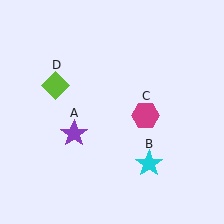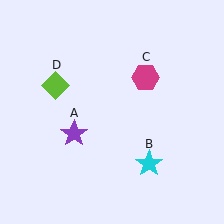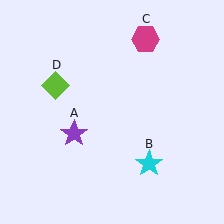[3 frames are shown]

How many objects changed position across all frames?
1 object changed position: magenta hexagon (object C).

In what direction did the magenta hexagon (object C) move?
The magenta hexagon (object C) moved up.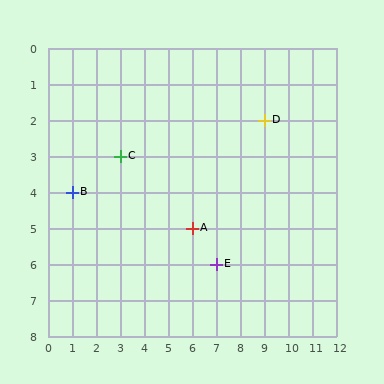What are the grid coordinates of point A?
Point A is at grid coordinates (6, 5).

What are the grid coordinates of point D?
Point D is at grid coordinates (9, 2).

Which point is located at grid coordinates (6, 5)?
Point A is at (6, 5).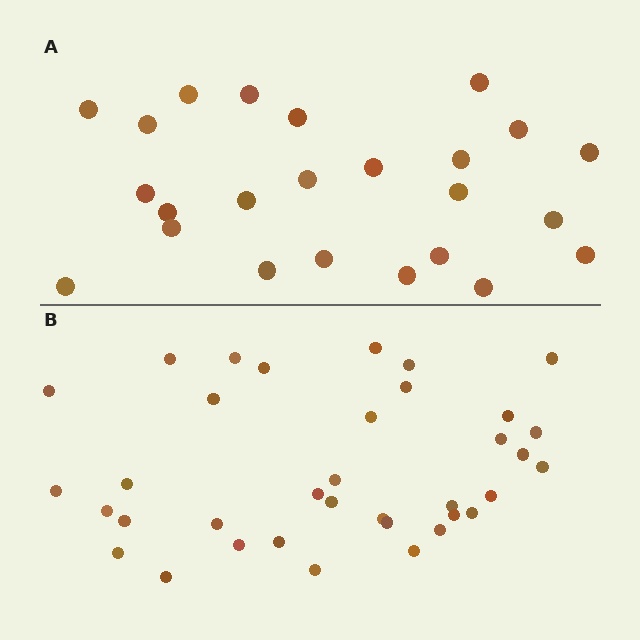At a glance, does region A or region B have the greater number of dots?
Region B (the bottom region) has more dots.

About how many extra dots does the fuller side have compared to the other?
Region B has roughly 12 or so more dots than region A.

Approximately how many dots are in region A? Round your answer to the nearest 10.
About 20 dots. (The exact count is 24, which rounds to 20.)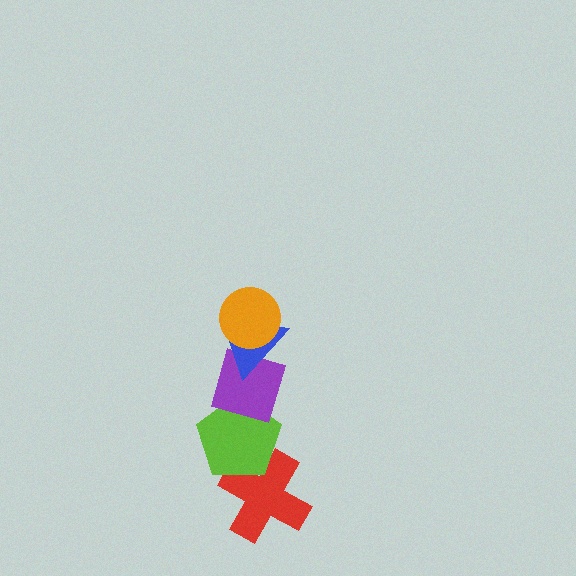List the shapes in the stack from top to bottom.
From top to bottom: the orange circle, the blue triangle, the purple diamond, the lime pentagon, the red cross.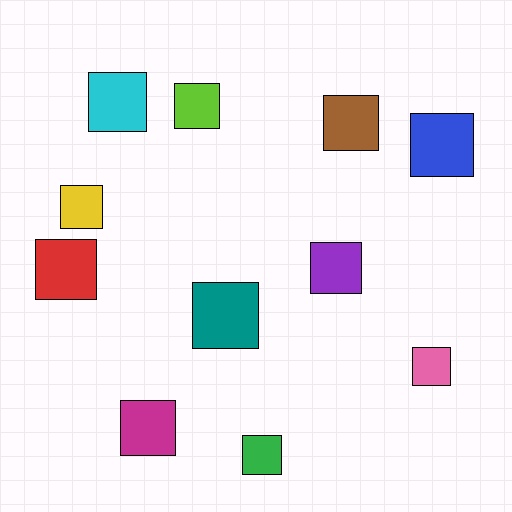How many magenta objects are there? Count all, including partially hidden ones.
There is 1 magenta object.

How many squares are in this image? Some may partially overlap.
There are 11 squares.